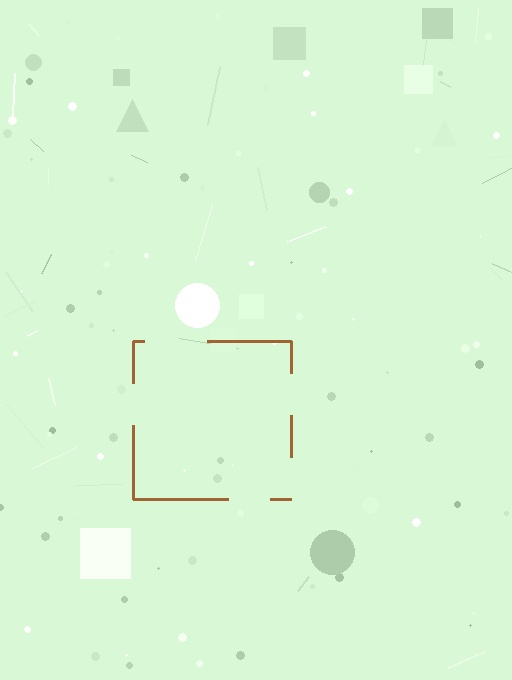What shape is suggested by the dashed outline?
The dashed outline suggests a square.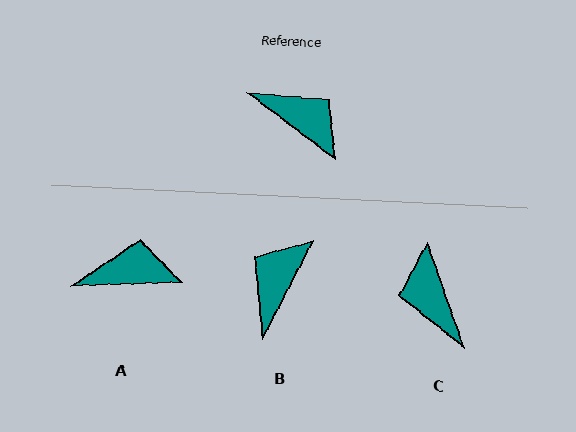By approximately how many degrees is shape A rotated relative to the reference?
Approximately 38 degrees counter-clockwise.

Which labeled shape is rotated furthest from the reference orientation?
C, about 146 degrees away.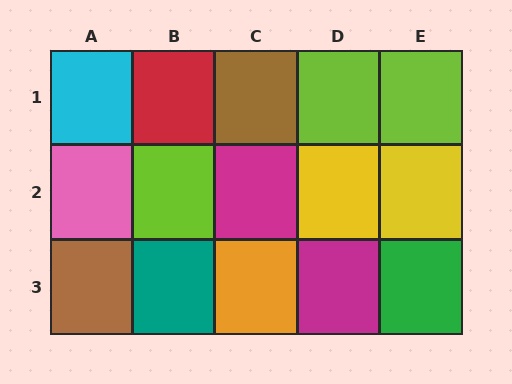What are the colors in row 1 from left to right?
Cyan, red, brown, lime, lime.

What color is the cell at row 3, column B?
Teal.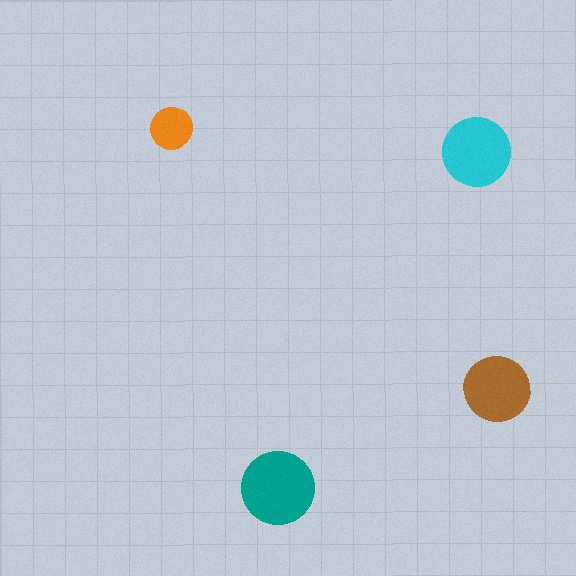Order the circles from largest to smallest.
the teal one, the cyan one, the brown one, the orange one.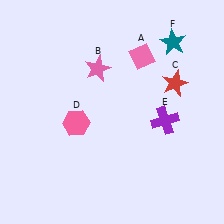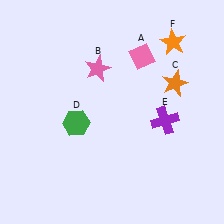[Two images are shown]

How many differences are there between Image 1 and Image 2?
There are 3 differences between the two images.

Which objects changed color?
C changed from red to orange. D changed from pink to green. F changed from teal to orange.